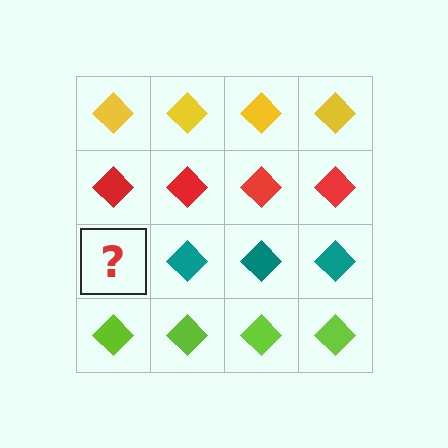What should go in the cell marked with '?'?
The missing cell should contain a teal diamond.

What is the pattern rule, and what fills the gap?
The rule is that each row has a consistent color. The gap should be filled with a teal diamond.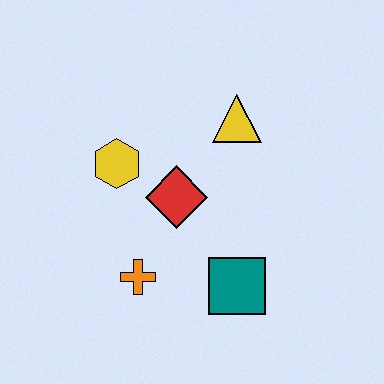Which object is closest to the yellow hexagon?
The red diamond is closest to the yellow hexagon.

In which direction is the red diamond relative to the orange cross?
The red diamond is above the orange cross.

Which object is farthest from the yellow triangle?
The orange cross is farthest from the yellow triangle.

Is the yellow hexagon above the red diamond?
Yes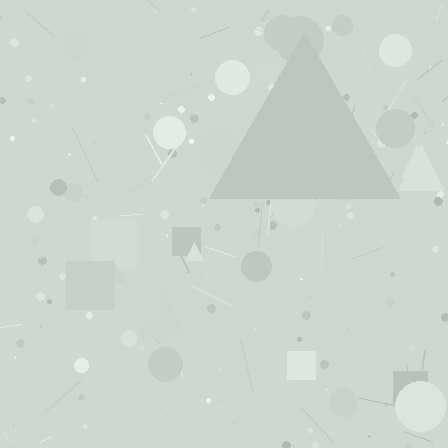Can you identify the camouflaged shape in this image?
The camouflaged shape is a triangle.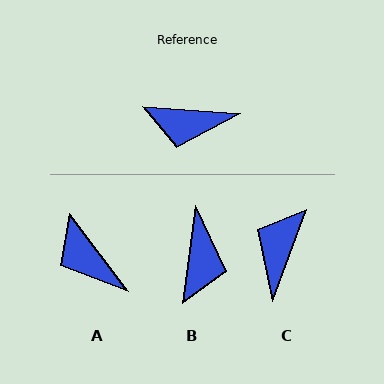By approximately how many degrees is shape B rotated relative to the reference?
Approximately 87 degrees counter-clockwise.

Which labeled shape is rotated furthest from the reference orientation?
C, about 106 degrees away.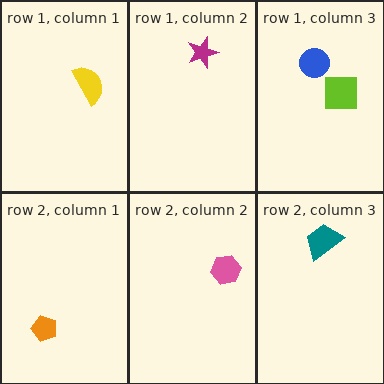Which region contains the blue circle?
The row 1, column 3 region.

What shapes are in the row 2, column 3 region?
The teal trapezoid.